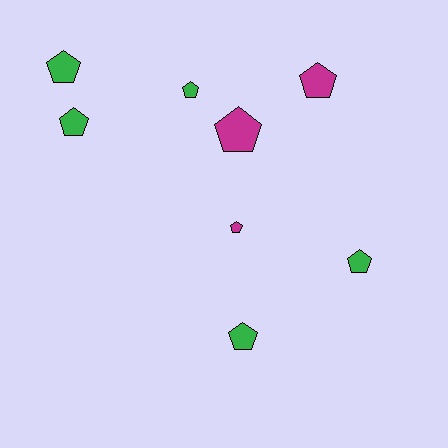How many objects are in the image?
There are 8 objects.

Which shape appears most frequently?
Pentagon, with 8 objects.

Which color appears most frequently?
Green, with 5 objects.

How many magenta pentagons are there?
There are 3 magenta pentagons.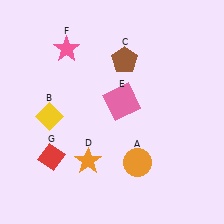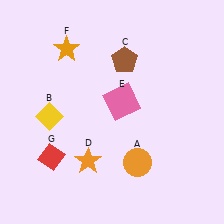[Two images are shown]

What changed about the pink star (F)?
In Image 1, F is pink. In Image 2, it changed to orange.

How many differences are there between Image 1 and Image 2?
There is 1 difference between the two images.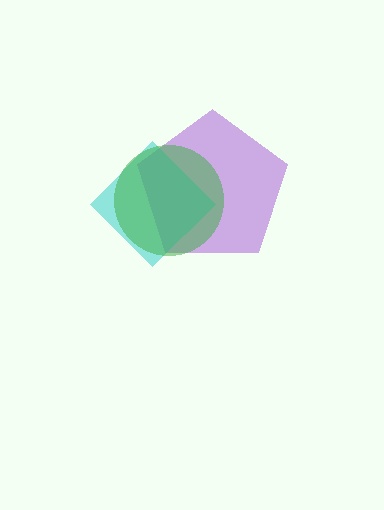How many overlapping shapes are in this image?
There are 3 overlapping shapes in the image.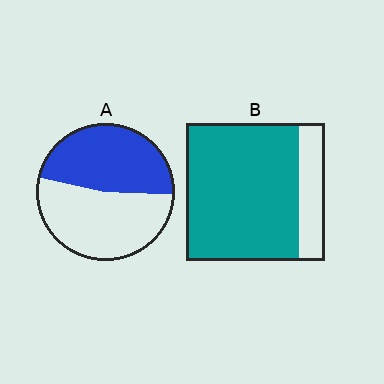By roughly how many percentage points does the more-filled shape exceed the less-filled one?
By roughly 35 percentage points (B over A).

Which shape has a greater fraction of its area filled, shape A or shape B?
Shape B.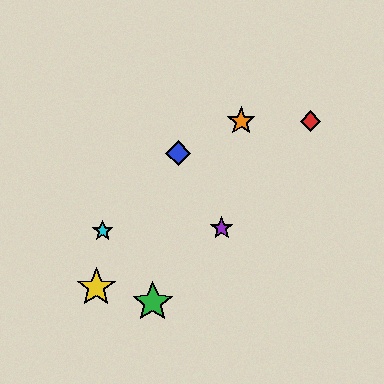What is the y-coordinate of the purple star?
The purple star is at y≈228.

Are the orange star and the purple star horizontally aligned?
No, the orange star is at y≈121 and the purple star is at y≈228.